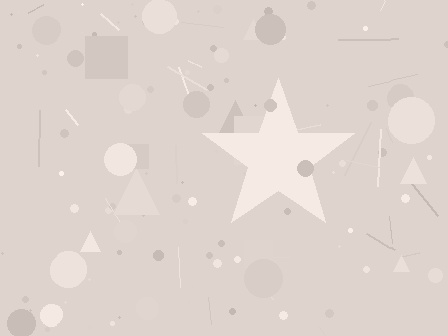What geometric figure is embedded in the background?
A star is embedded in the background.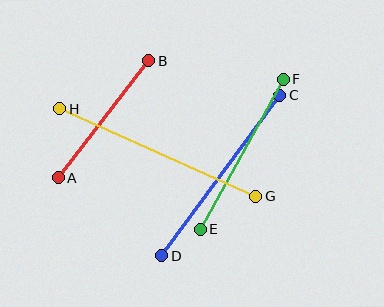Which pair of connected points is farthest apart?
Points G and H are farthest apart.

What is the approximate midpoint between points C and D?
The midpoint is at approximately (221, 175) pixels.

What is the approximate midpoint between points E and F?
The midpoint is at approximately (242, 154) pixels.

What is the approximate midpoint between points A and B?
The midpoint is at approximately (103, 119) pixels.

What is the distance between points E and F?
The distance is approximately 171 pixels.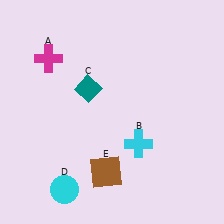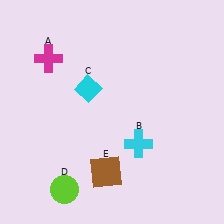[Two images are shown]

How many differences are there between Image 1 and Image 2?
There are 2 differences between the two images.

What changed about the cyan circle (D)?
In Image 1, D is cyan. In Image 2, it changed to lime.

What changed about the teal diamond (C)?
In Image 1, C is teal. In Image 2, it changed to cyan.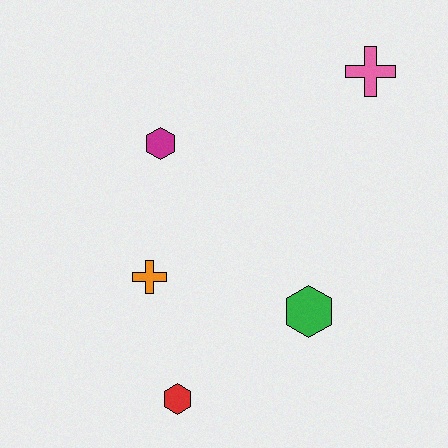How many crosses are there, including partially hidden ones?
There are 2 crosses.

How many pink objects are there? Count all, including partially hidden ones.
There is 1 pink object.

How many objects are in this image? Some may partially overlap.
There are 5 objects.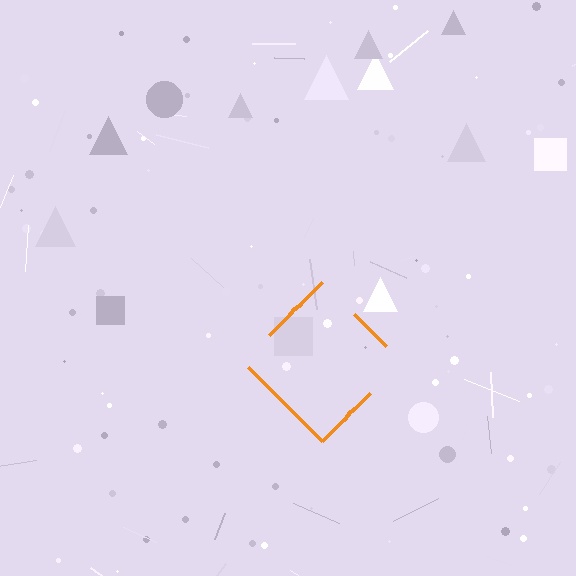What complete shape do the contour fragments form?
The contour fragments form a diamond.